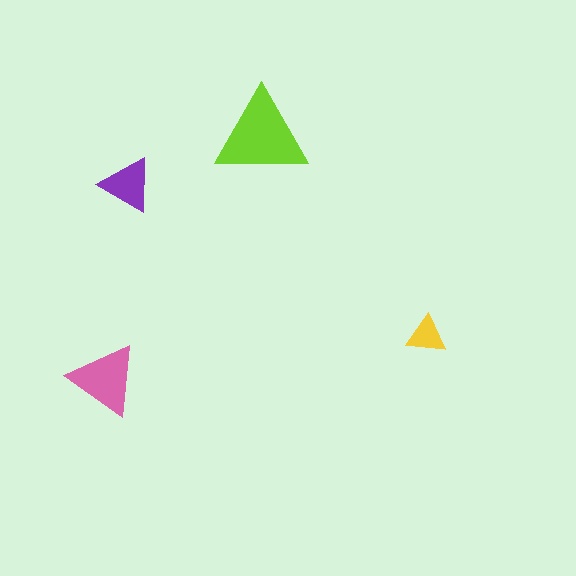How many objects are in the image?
There are 4 objects in the image.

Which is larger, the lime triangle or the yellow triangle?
The lime one.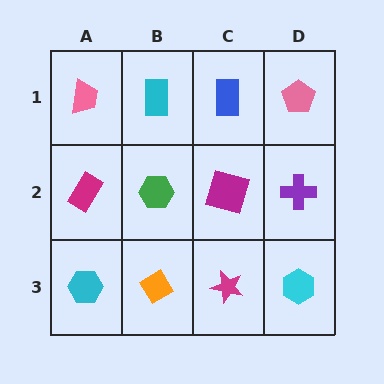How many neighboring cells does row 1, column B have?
3.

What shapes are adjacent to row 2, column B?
A cyan rectangle (row 1, column B), an orange diamond (row 3, column B), a magenta rectangle (row 2, column A), a magenta square (row 2, column C).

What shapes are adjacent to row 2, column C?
A blue rectangle (row 1, column C), a magenta star (row 3, column C), a green hexagon (row 2, column B), a purple cross (row 2, column D).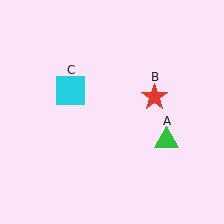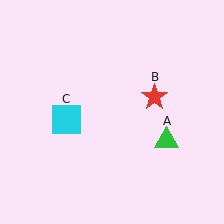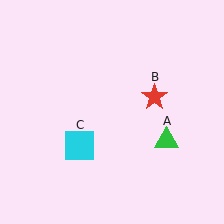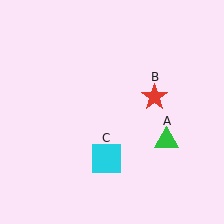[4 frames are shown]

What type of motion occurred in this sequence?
The cyan square (object C) rotated counterclockwise around the center of the scene.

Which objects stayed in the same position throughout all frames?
Green triangle (object A) and red star (object B) remained stationary.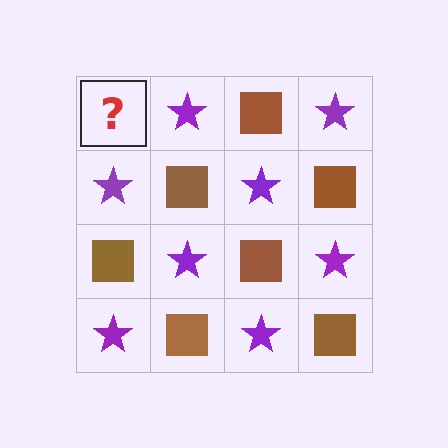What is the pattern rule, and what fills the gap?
The rule is that it alternates brown square and purple star in a checkerboard pattern. The gap should be filled with a brown square.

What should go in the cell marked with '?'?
The missing cell should contain a brown square.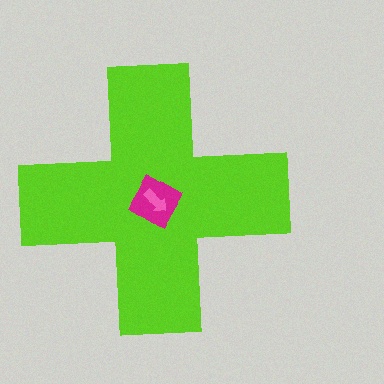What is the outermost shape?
The lime cross.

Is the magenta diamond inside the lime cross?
Yes.